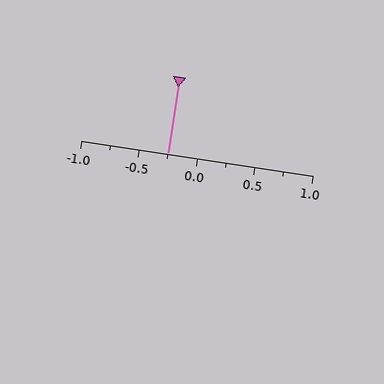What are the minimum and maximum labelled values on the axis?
The axis runs from -1.0 to 1.0.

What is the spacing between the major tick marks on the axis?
The major ticks are spaced 0.5 apart.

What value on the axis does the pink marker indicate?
The marker indicates approximately -0.25.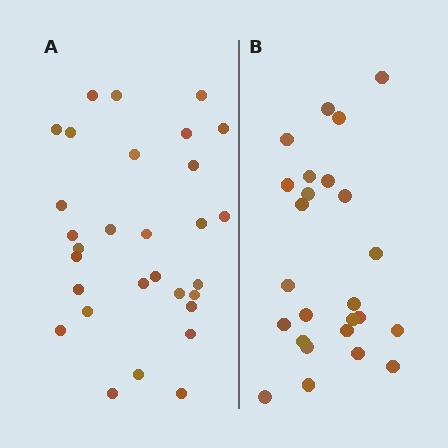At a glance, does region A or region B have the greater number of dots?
Region A (the left region) has more dots.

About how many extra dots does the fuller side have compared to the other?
Region A has about 5 more dots than region B.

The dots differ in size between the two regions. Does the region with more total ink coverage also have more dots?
No. Region B has more total ink coverage because its dots are larger, but region A actually contains more individual dots. Total area can be misleading — the number of items is what matters here.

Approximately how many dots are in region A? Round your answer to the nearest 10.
About 30 dots.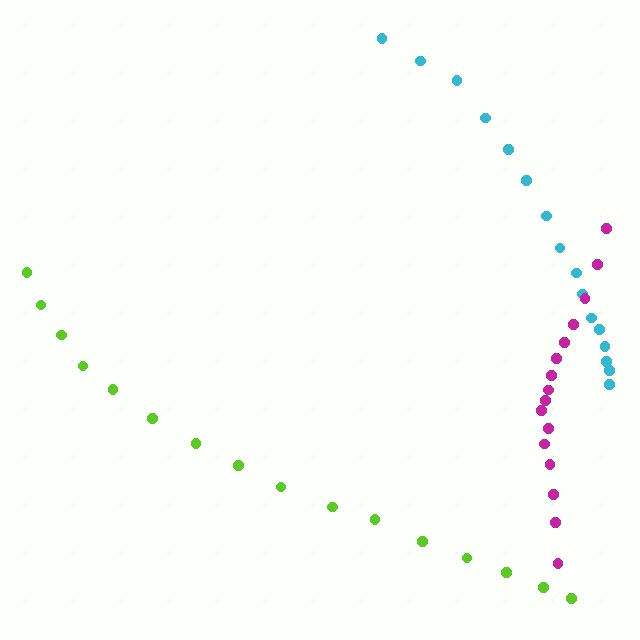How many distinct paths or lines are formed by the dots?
There are 3 distinct paths.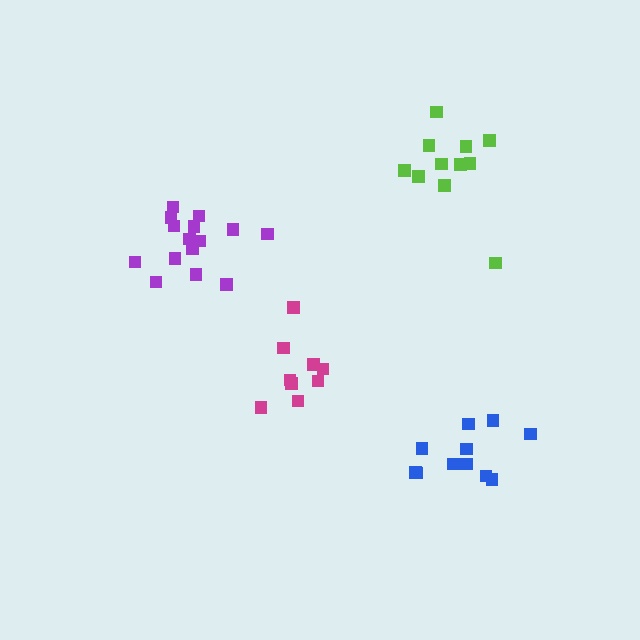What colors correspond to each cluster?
The clusters are colored: purple, lime, blue, magenta.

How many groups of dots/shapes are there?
There are 4 groups.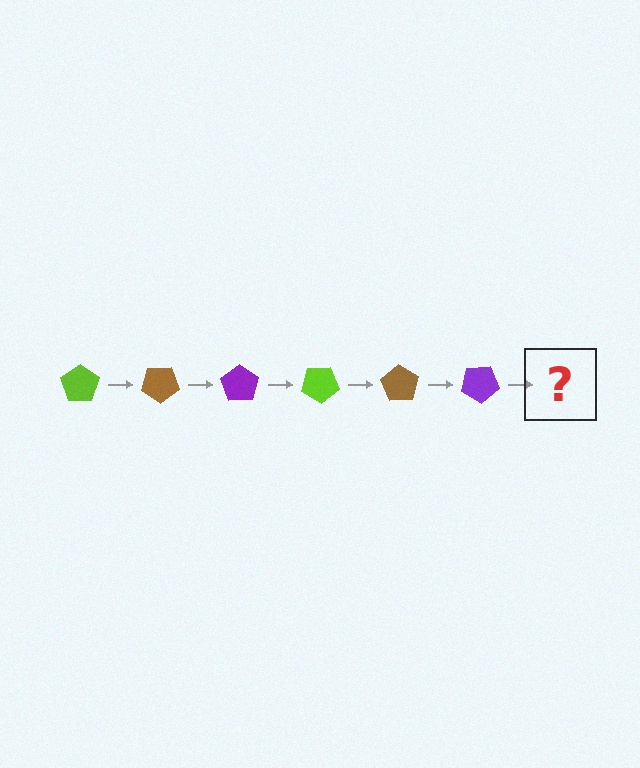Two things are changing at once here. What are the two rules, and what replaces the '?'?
The two rules are that it rotates 35 degrees each step and the color cycles through lime, brown, and purple. The '?' should be a lime pentagon, rotated 210 degrees from the start.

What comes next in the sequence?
The next element should be a lime pentagon, rotated 210 degrees from the start.